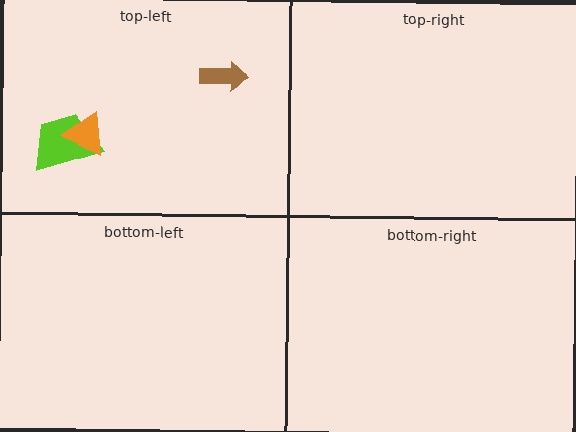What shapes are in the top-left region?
The brown arrow, the lime trapezoid, the orange triangle.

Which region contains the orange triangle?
The top-left region.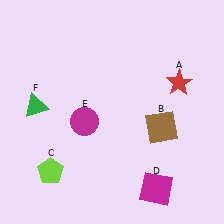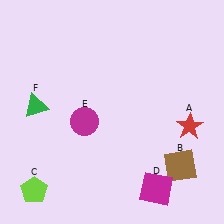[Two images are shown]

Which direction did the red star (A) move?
The red star (A) moved down.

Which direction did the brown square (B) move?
The brown square (B) moved down.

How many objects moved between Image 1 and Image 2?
3 objects moved between the two images.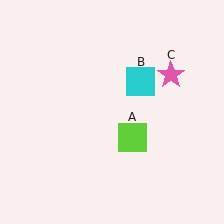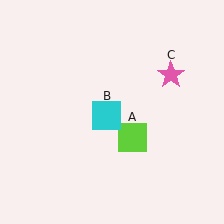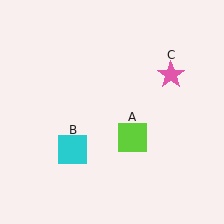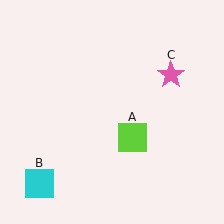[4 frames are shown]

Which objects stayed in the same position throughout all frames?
Lime square (object A) and pink star (object C) remained stationary.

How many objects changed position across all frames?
1 object changed position: cyan square (object B).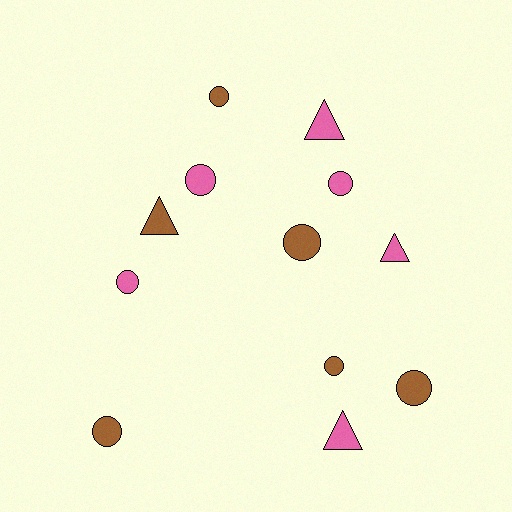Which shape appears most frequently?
Circle, with 8 objects.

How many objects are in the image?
There are 12 objects.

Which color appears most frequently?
Brown, with 6 objects.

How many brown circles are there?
There are 5 brown circles.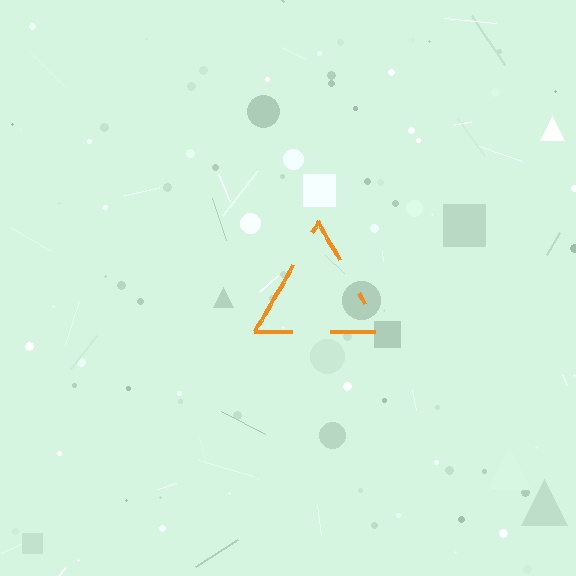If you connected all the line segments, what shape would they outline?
They would outline a triangle.